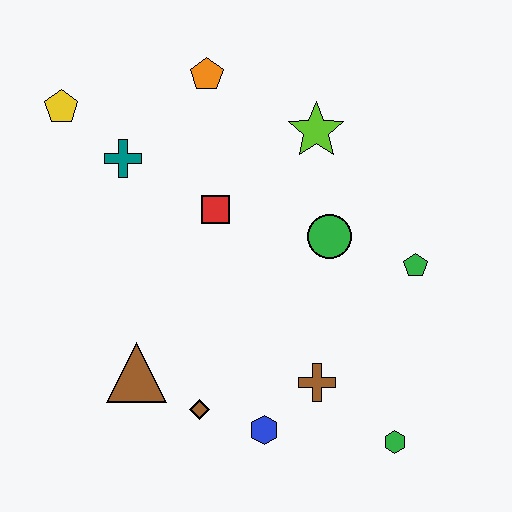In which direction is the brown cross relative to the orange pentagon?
The brown cross is below the orange pentagon.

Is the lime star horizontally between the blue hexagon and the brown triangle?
No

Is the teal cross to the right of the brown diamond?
No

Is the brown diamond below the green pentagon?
Yes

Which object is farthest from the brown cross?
The yellow pentagon is farthest from the brown cross.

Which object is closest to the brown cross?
The blue hexagon is closest to the brown cross.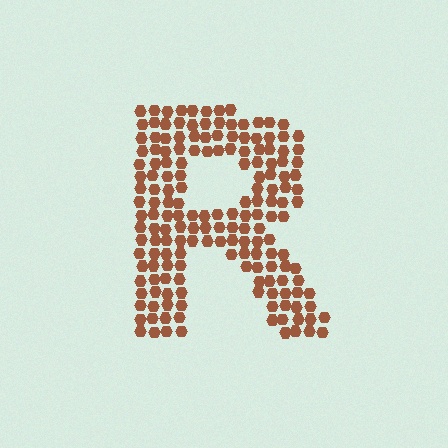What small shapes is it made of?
It is made of small hexagons.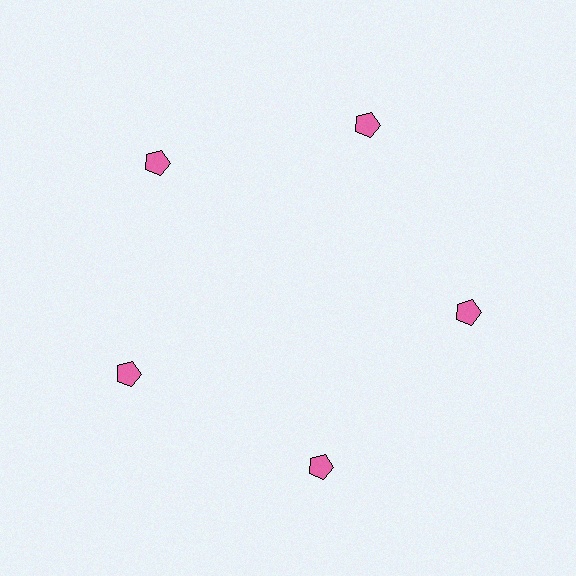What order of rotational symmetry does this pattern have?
This pattern has 5-fold rotational symmetry.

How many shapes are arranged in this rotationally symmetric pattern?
There are 5 shapes, arranged in 5 groups of 1.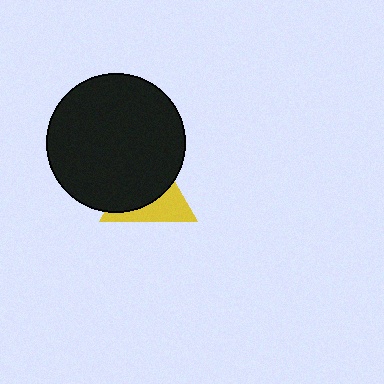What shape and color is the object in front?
The object in front is a black circle.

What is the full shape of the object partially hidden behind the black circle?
The partially hidden object is a yellow triangle.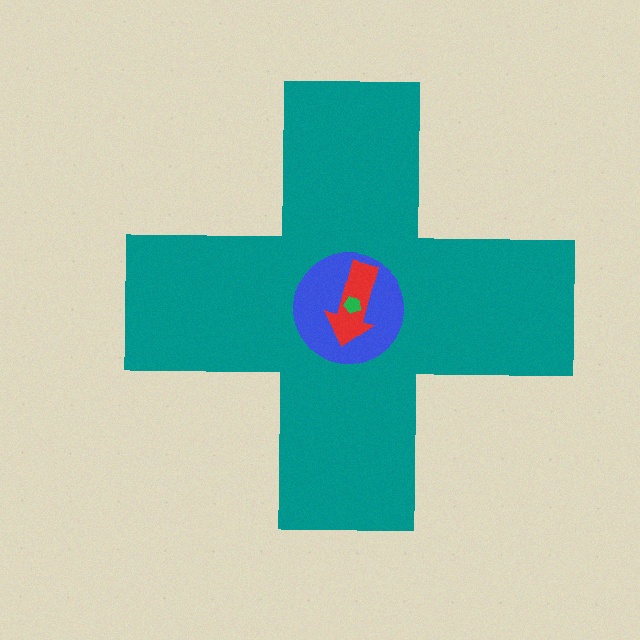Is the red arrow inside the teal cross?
Yes.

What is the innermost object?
The green pentagon.